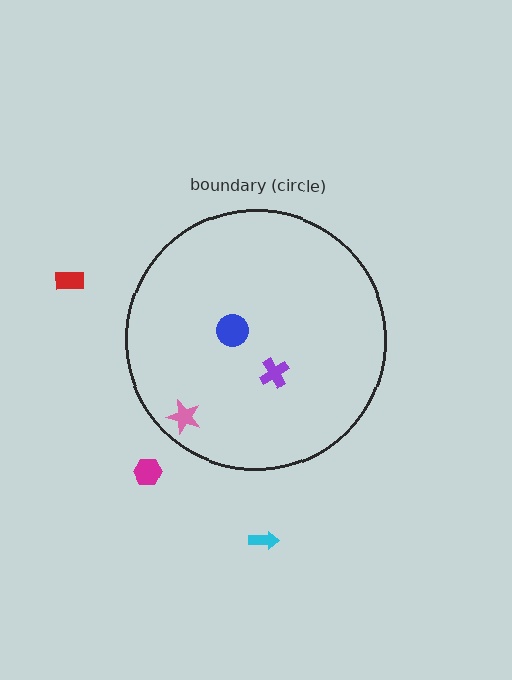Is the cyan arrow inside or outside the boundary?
Outside.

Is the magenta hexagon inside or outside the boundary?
Outside.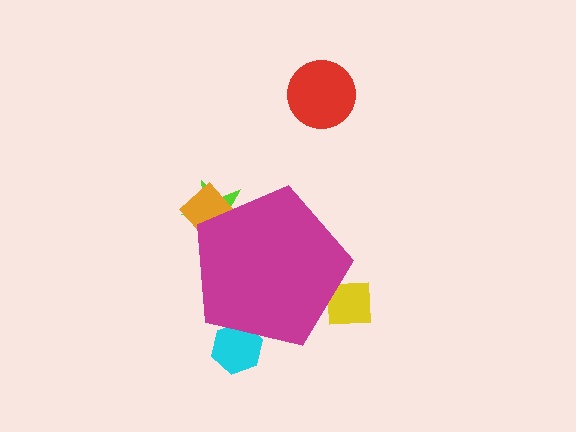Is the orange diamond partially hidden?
Yes, the orange diamond is partially hidden behind the magenta pentagon.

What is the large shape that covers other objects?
A magenta pentagon.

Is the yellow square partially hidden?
Yes, the yellow square is partially hidden behind the magenta pentagon.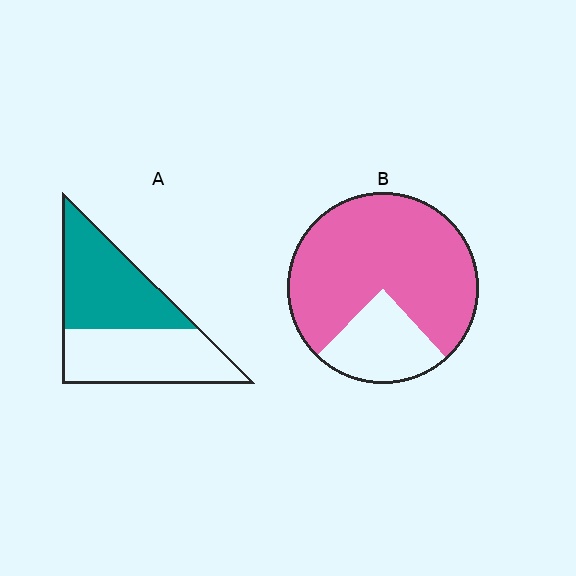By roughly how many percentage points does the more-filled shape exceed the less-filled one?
By roughly 25 percentage points (B over A).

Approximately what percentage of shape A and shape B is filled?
A is approximately 50% and B is approximately 75%.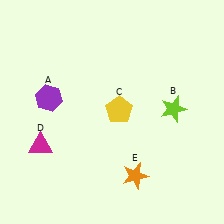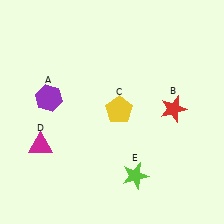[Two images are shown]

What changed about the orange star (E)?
In Image 1, E is orange. In Image 2, it changed to lime.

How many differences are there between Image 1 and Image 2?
There are 2 differences between the two images.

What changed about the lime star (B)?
In Image 1, B is lime. In Image 2, it changed to red.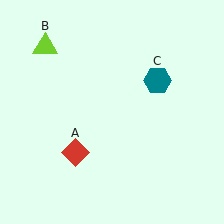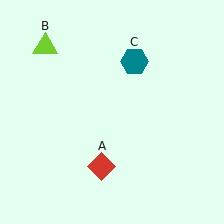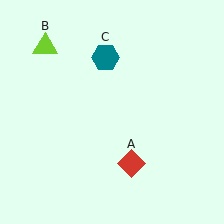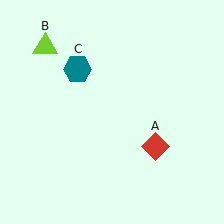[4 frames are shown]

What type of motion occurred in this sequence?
The red diamond (object A), teal hexagon (object C) rotated counterclockwise around the center of the scene.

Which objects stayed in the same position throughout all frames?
Lime triangle (object B) remained stationary.